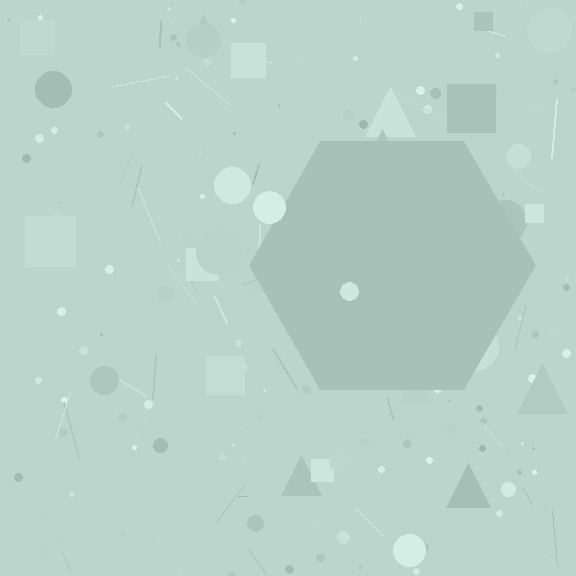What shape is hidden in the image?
A hexagon is hidden in the image.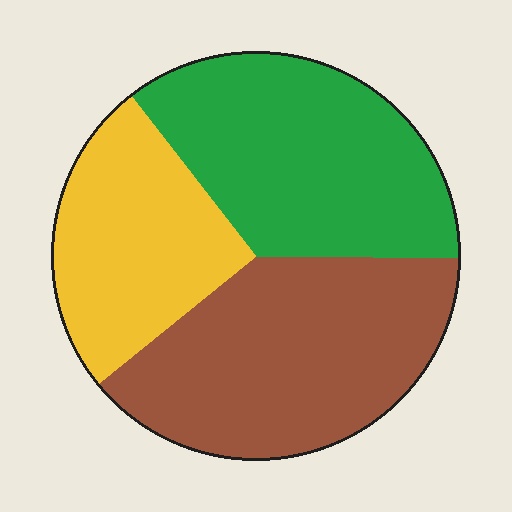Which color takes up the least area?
Yellow, at roughly 25%.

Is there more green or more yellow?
Green.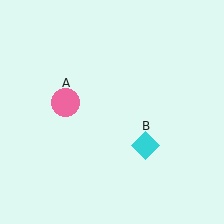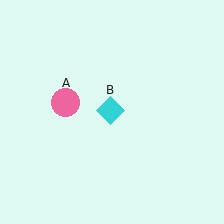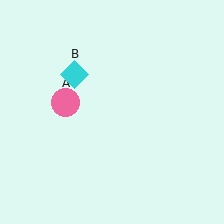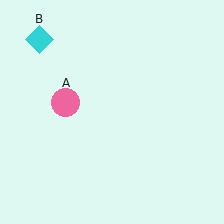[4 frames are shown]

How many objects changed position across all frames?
1 object changed position: cyan diamond (object B).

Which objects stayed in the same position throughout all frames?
Pink circle (object A) remained stationary.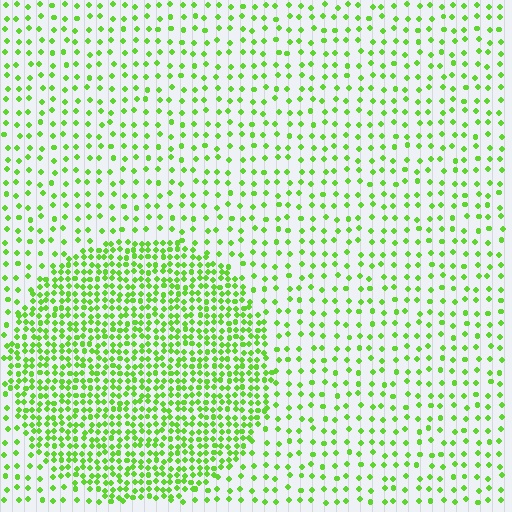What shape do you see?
I see a circle.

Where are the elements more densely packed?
The elements are more densely packed inside the circle boundary.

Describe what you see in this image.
The image contains small lime elements arranged at two different densities. A circle-shaped region is visible where the elements are more densely packed than the surrounding area.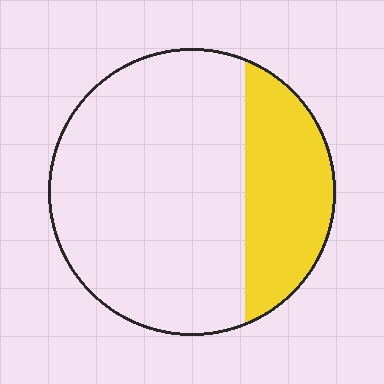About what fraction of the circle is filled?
About one quarter (1/4).